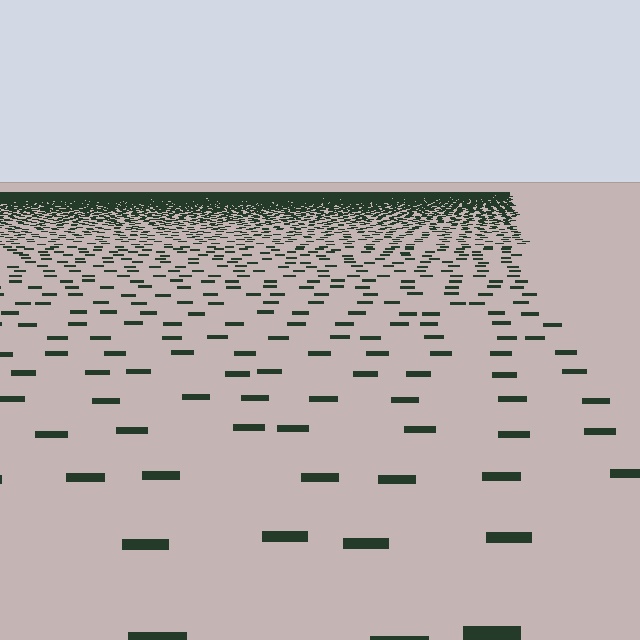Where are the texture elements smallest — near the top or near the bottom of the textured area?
Near the top.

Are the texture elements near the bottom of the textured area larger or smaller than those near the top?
Larger. Near the bottom, elements are closer to the viewer and appear at a bigger on-screen size.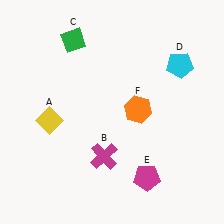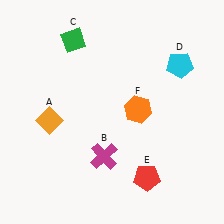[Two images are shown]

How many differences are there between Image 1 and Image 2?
There are 2 differences between the two images.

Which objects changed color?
A changed from yellow to orange. E changed from magenta to red.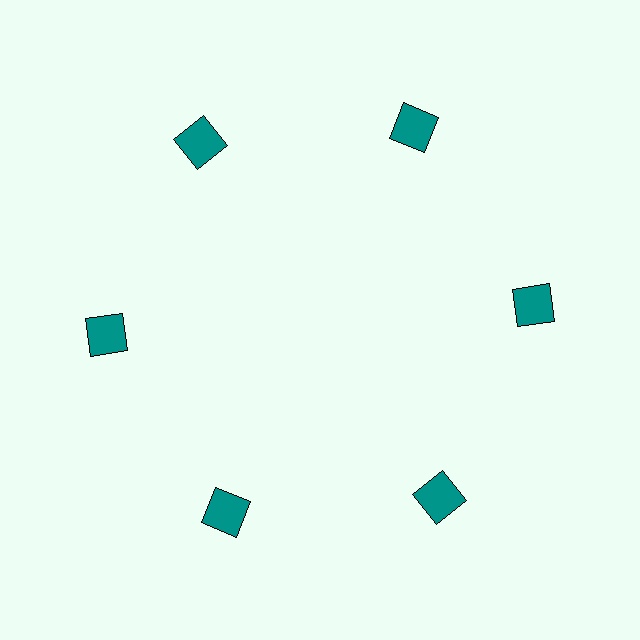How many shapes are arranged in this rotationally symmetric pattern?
There are 6 shapes, arranged in 6 groups of 1.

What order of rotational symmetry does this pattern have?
This pattern has 6-fold rotational symmetry.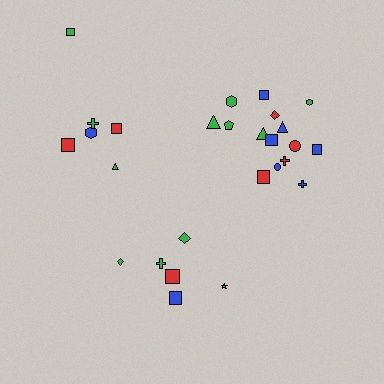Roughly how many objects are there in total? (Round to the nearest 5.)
Roughly 25 objects in total.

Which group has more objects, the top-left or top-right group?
The top-right group.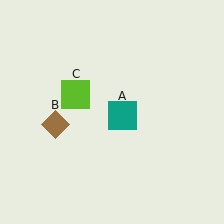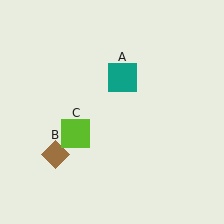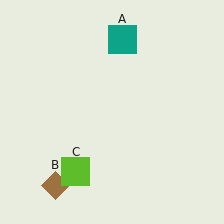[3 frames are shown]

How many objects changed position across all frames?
3 objects changed position: teal square (object A), brown diamond (object B), lime square (object C).